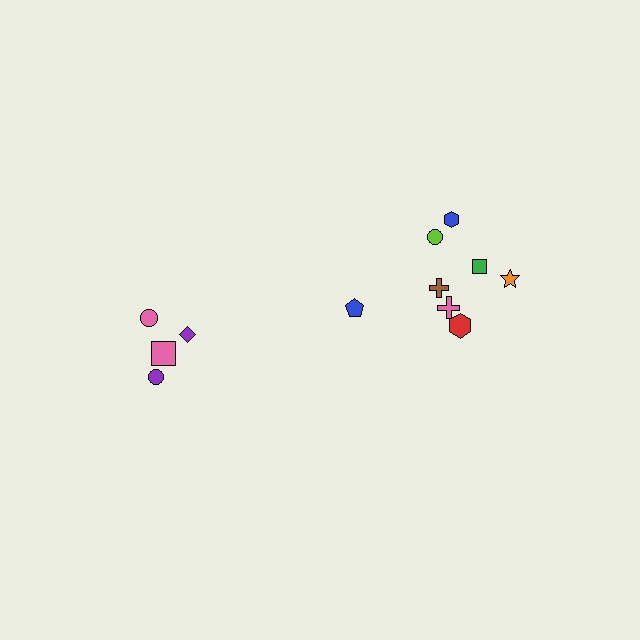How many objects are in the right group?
There are 8 objects.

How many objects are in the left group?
There are 4 objects.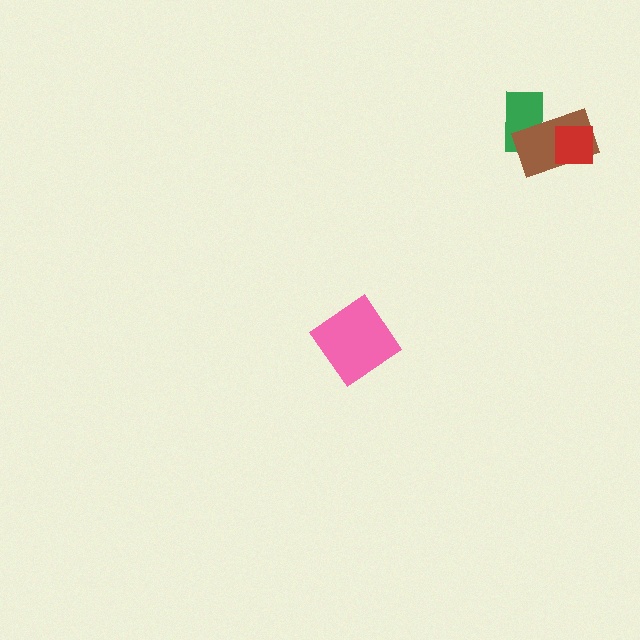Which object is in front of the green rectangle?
The brown rectangle is in front of the green rectangle.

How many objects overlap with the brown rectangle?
2 objects overlap with the brown rectangle.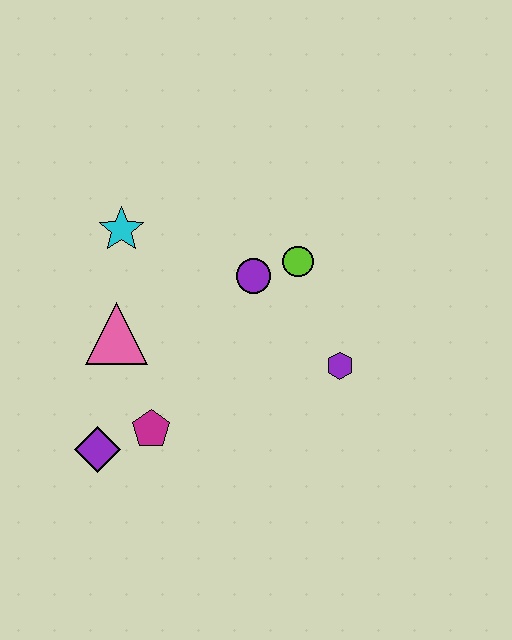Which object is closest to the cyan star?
The pink triangle is closest to the cyan star.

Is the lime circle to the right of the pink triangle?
Yes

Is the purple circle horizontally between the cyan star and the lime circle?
Yes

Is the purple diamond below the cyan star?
Yes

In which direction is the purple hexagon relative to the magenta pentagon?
The purple hexagon is to the right of the magenta pentagon.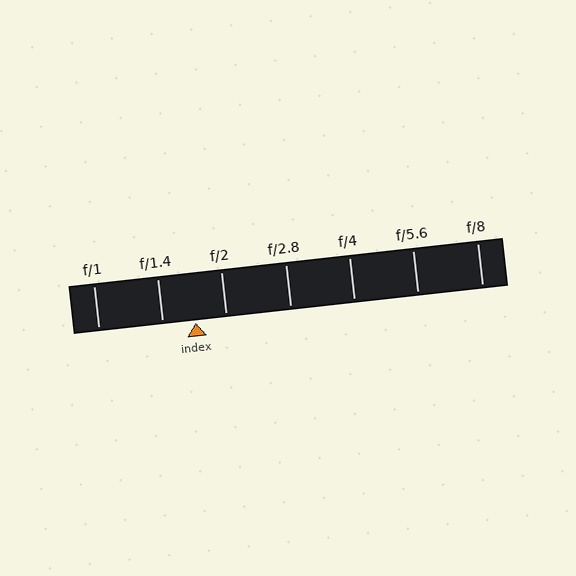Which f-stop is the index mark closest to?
The index mark is closest to f/2.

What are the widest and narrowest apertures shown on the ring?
The widest aperture shown is f/1 and the narrowest is f/8.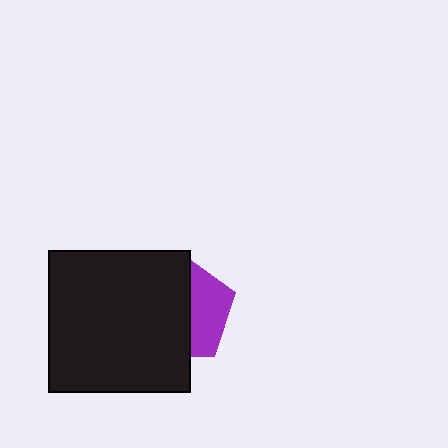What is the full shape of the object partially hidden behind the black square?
The partially hidden object is a purple pentagon.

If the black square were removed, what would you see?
You would see the complete purple pentagon.